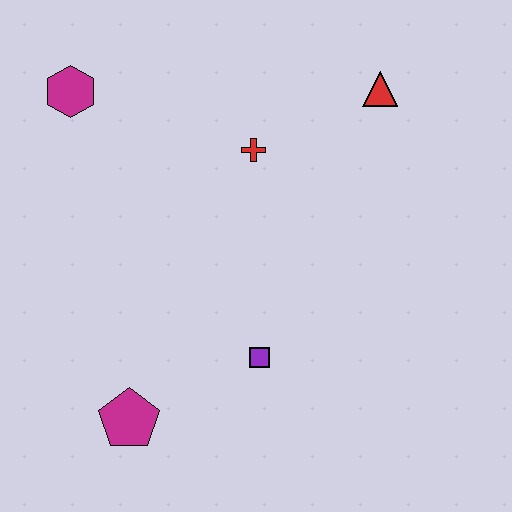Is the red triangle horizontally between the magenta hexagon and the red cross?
No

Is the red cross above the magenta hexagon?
No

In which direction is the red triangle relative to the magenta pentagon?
The red triangle is above the magenta pentagon.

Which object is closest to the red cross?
The red triangle is closest to the red cross.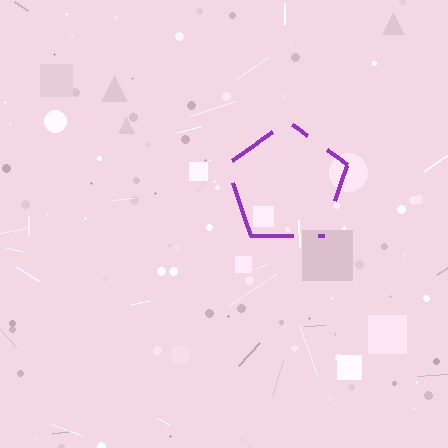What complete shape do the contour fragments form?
The contour fragments form a pentagon.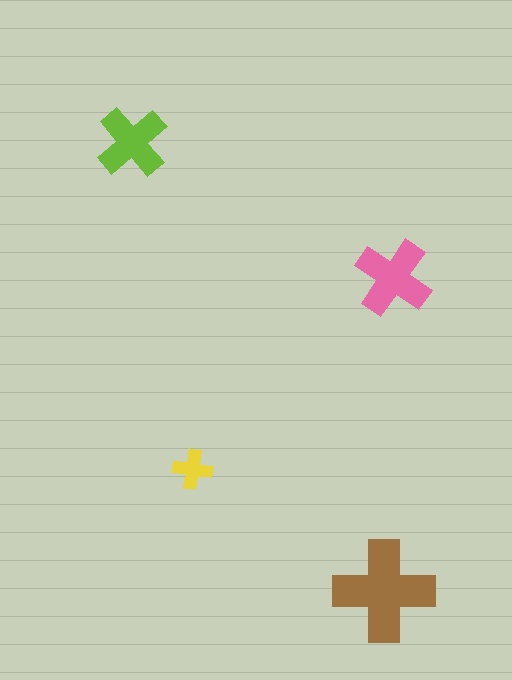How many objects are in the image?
There are 4 objects in the image.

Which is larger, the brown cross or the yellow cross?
The brown one.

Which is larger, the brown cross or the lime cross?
The brown one.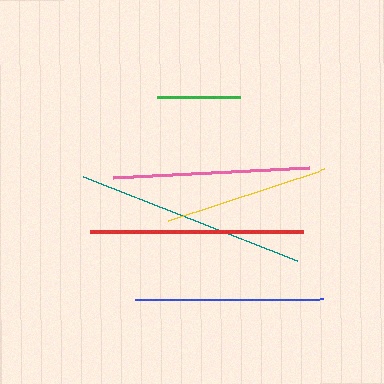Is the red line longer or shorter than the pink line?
The red line is longer than the pink line.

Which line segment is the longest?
The teal line is the longest at approximately 230 pixels.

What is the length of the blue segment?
The blue segment is approximately 188 pixels long.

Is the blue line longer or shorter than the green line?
The blue line is longer than the green line.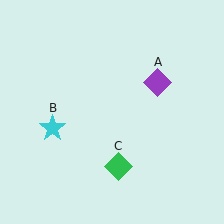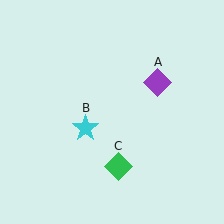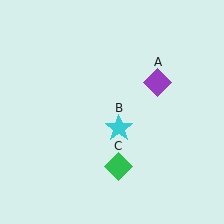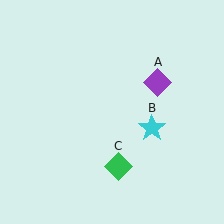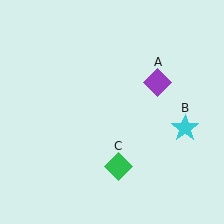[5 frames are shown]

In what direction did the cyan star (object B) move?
The cyan star (object B) moved right.